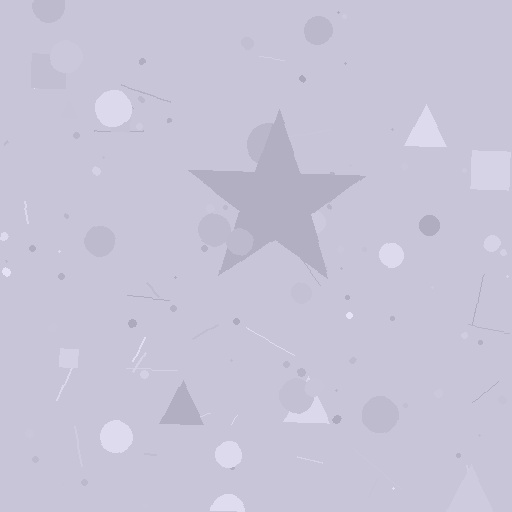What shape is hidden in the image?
A star is hidden in the image.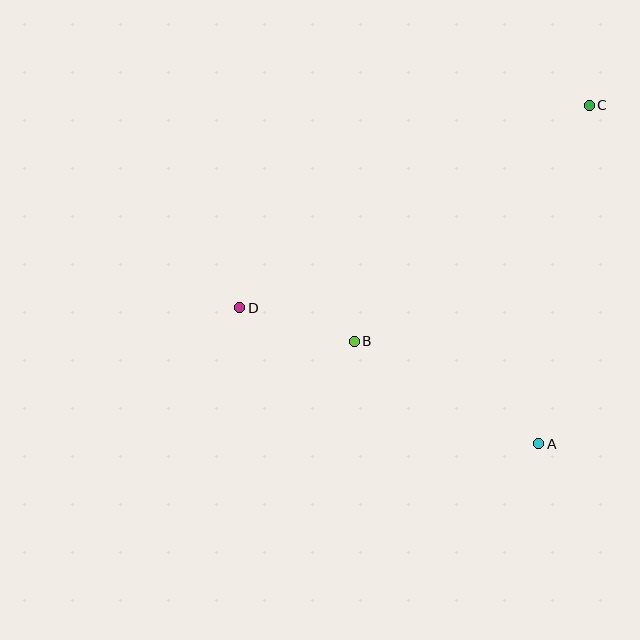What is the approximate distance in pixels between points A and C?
The distance between A and C is approximately 342 pixels.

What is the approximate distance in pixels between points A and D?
The distance between A and D is approximately 329 pixels.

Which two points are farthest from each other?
Points C and D are farthest from each other.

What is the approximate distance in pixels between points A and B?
The distance between A and B is approximately 211 pixels.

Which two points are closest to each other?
Points B and D are closest to each other.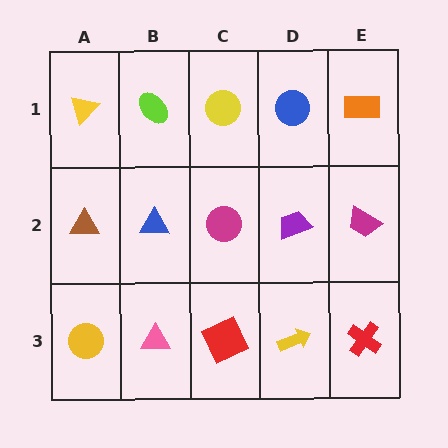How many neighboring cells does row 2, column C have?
4.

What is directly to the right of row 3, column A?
A pink triangle.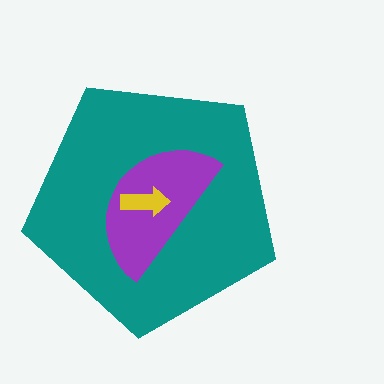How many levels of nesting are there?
3.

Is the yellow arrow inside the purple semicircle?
Yes.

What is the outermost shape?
The teal pentagon.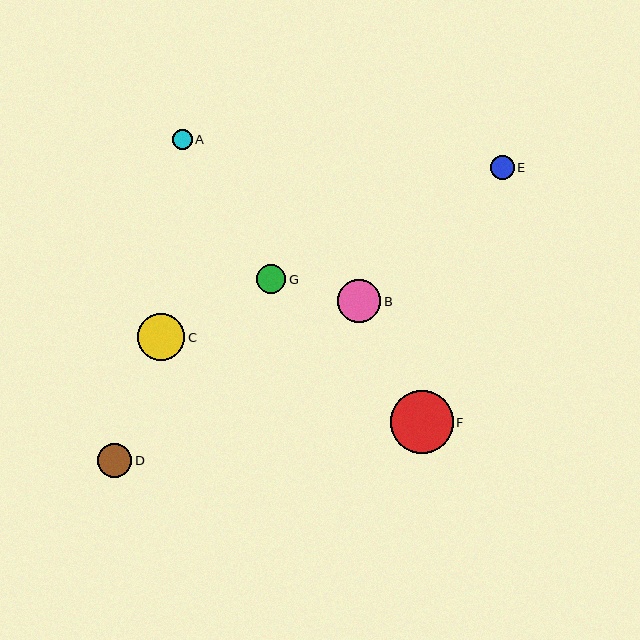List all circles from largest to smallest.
From largest to smallest: F, C, B, D, G, E, A.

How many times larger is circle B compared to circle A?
Circle B is approximately 2.1 times the size of circle A.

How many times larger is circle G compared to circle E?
Circle G is approximately 1.2 times the size of circle E.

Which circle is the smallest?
Circle A is the smallest with a size of approximately 20 pixels.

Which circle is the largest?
Circle F is the largest with a size of approximately 63 pixels.